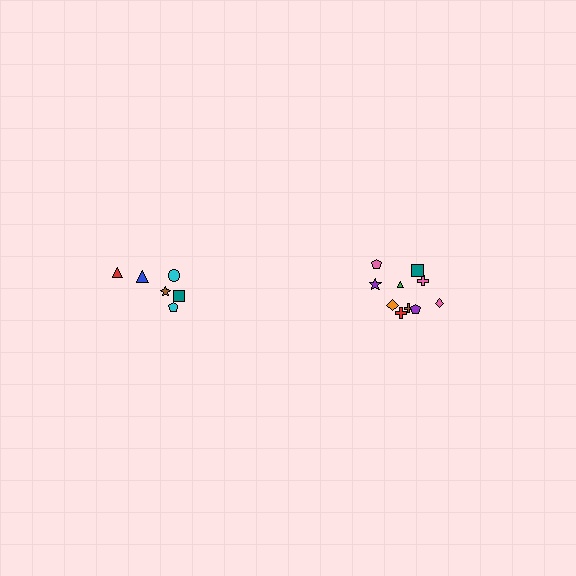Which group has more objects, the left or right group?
The right group.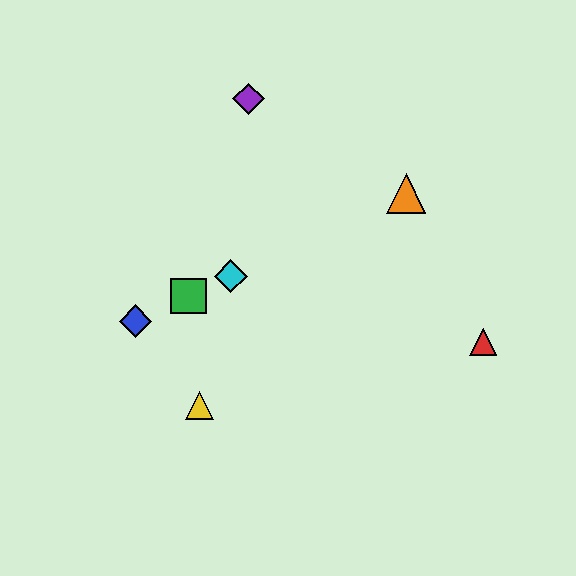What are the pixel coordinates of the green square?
The green square is at (188, 296).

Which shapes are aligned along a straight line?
The blue diamond, the green square, the orange triangle, the cyan diamond are aligned along a straight line.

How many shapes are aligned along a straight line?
4 shapes (the blue diamond, the green square, the orange triangle, the cyan diamond) are aligned along a straight line.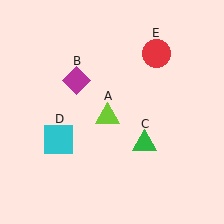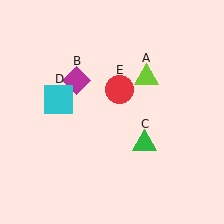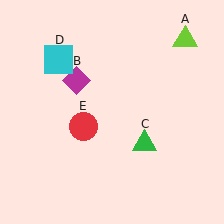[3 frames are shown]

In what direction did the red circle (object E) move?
The red circle (object E) moved down and to the left.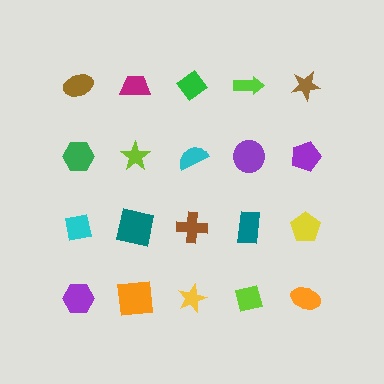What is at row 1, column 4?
A lime arrow.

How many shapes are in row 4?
5 shapes.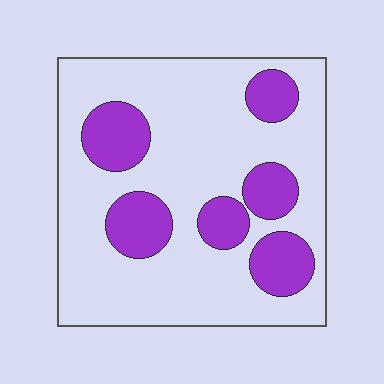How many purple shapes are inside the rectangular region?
6.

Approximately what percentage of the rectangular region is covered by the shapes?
Approximately 25%.